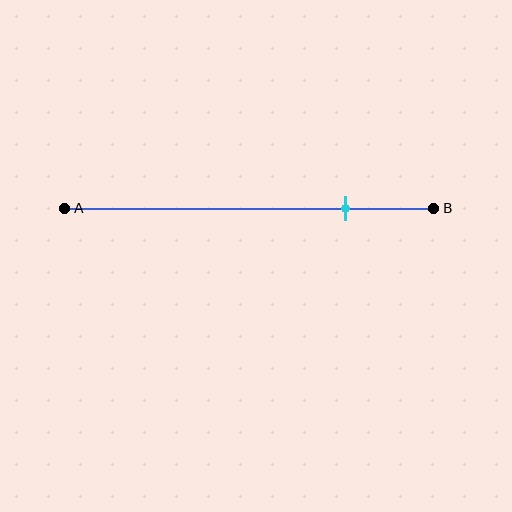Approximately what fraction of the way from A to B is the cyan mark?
The cyan mark is approximately 75% of the way from A to B.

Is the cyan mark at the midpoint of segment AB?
No, the mark is at about 75% from A, not at the 50% midpoint.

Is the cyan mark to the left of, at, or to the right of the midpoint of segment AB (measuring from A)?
The cyan mark is to the right of the midpoint of segment AB.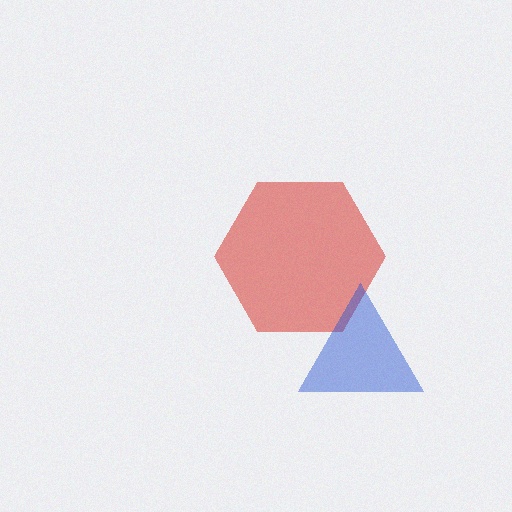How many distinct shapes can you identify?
There are 2 distinct shapes: a red hexagon, a blue triangle.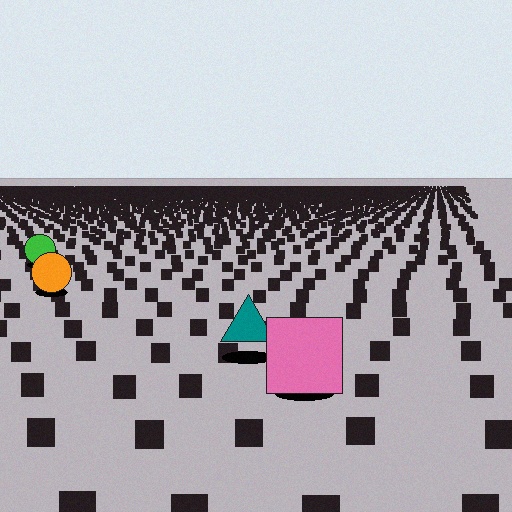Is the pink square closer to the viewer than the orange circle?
Yes. The pink square is closer — you can tell from the texture gradient: the ground texture is coarser near it.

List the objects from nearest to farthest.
From nearest to farthest: the pink square, the teal triangle, the orange circle, the green circle.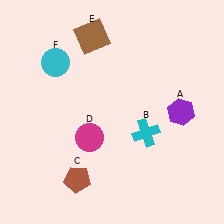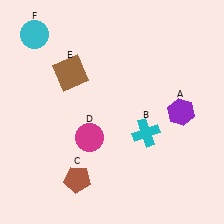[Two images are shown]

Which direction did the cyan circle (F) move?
The cyan circle (F) moved up.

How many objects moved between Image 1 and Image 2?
2 objects moved between the two images.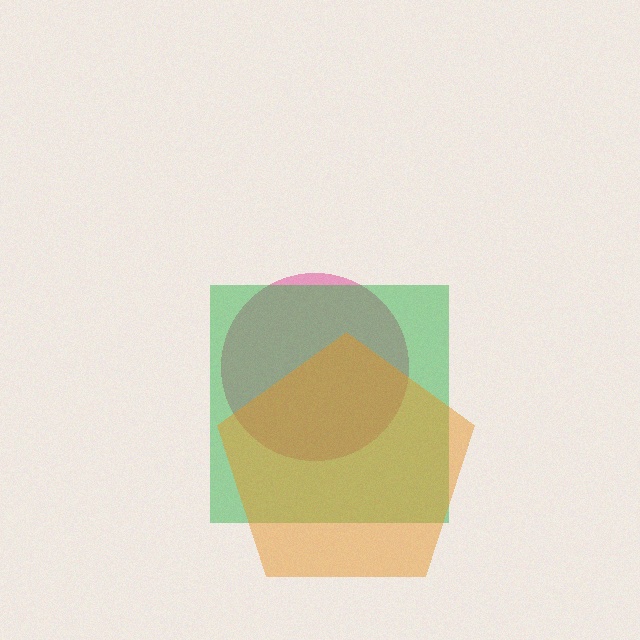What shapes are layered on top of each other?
The layered shapes are: a pink circle, a green square, an orange pentagon.